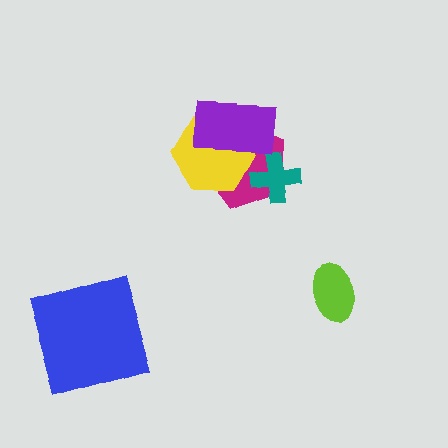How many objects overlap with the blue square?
0 objects overlap with the blue square.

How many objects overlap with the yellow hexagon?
2 objects overlap with the yellow hexagon.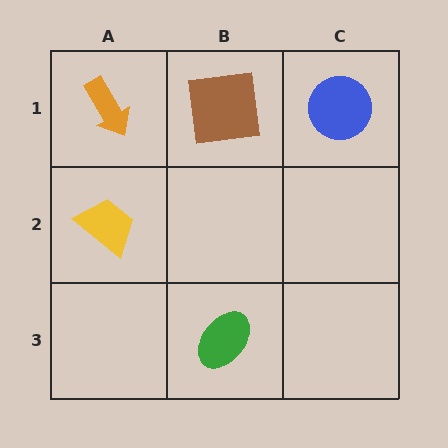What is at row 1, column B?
A brown square.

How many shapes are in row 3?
1 shape.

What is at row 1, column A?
An orange arrow.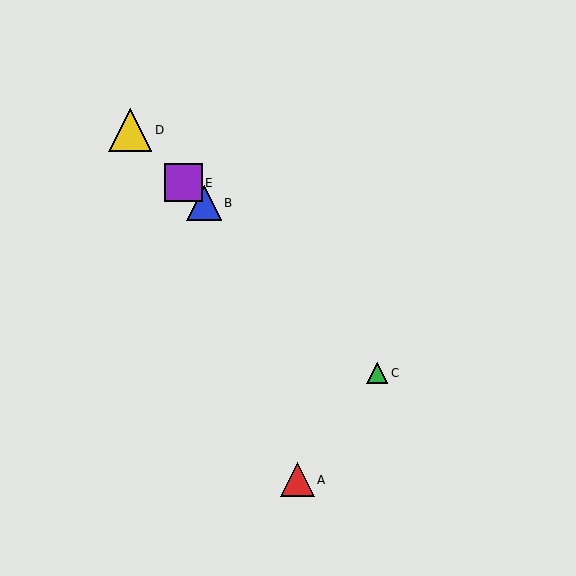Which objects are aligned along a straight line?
Objects B, C, D, E are aligned along a straight line.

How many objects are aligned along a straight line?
4 objects (B, C, D, E) are aligned along a straight line.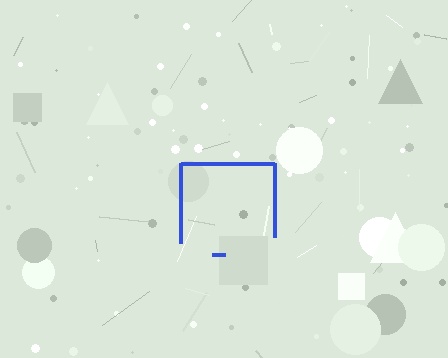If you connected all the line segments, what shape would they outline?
They would outline a square.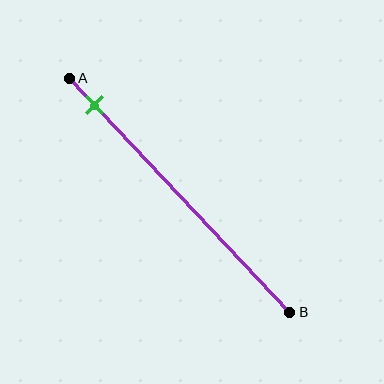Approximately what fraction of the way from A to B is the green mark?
The green mark is approximately 10% of the way from A to B.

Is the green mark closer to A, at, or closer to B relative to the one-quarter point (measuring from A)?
The green mark is closer to point A than the one-quarter point of segment AB.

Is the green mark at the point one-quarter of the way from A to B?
No, the mark is at about 10% from A, not at the 25% one-quarter point.